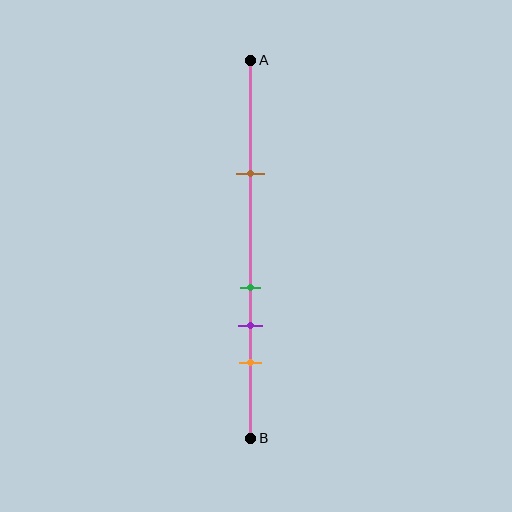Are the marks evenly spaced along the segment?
No, the marks are not evenly spaced.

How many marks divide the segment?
There are 4 marks dividing the segment.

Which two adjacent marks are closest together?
The green and purple marks are the closest adjacent pair.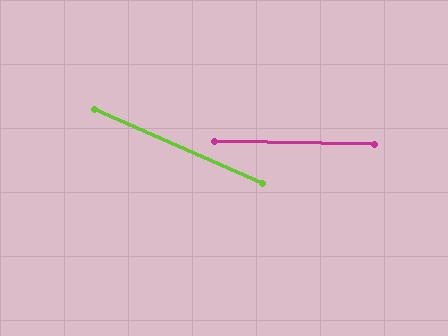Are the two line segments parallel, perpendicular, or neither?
Neither parallel nor perpendicular — they differ by about 23°.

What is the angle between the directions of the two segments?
Approximately 23 degrees.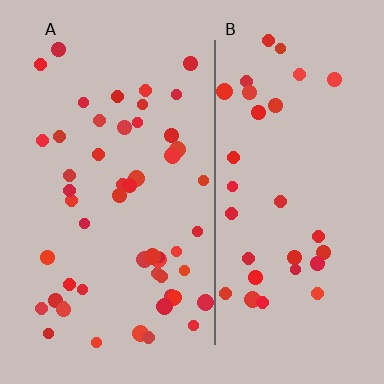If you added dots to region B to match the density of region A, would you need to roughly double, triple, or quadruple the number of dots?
Approximately double.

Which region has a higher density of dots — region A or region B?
A (the left).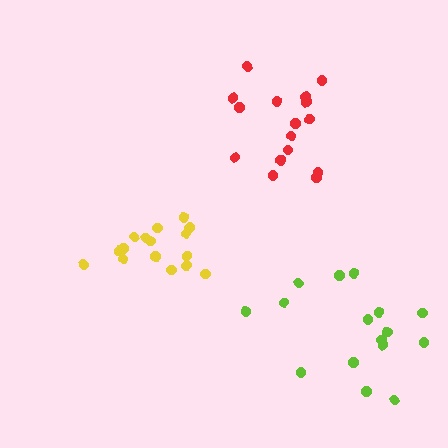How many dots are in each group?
Group 1: 16 dots, Group 2: 16 dots, Group 3: 16 dots (48 total).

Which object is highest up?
The red cluster is topmost.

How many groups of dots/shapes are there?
There are 3 groups.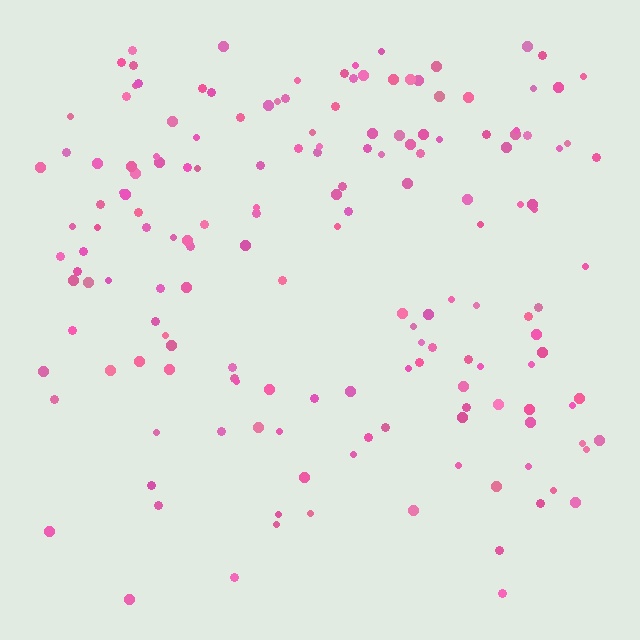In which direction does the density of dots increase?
From bottom to top, with the top side densest.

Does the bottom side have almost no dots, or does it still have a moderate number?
Still a moderate number, just noticeably fewer than the top.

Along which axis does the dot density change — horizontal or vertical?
Vertical.